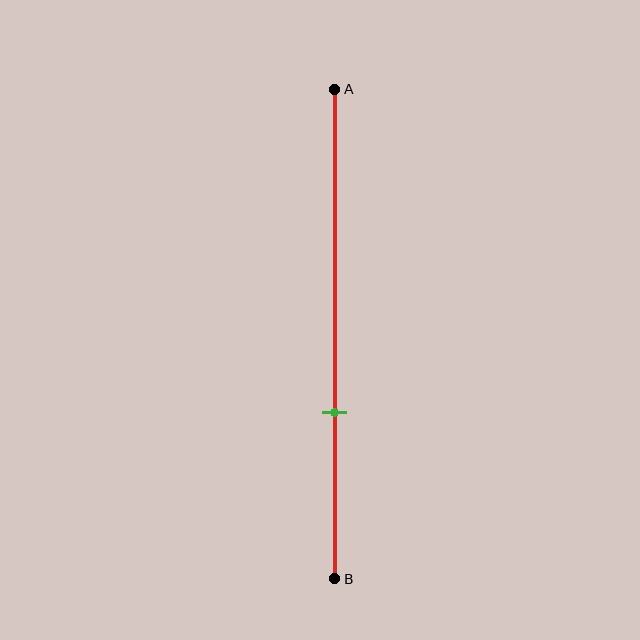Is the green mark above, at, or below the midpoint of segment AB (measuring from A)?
The green mark is below the midpoint of segment AB.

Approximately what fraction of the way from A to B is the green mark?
The green mark is approximately 65% of the way from A to B.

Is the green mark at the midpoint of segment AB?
No, the mark is at about 65% from A, not at the 50% midpoint.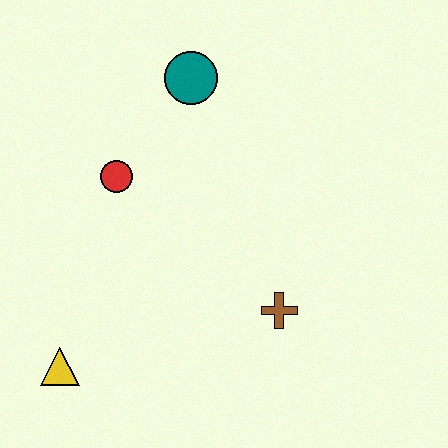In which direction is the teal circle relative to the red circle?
The teal circle is above the red circle.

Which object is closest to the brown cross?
The red circle is closest to the brown cross.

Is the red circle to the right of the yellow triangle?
Yes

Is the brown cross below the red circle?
Yes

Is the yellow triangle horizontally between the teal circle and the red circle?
No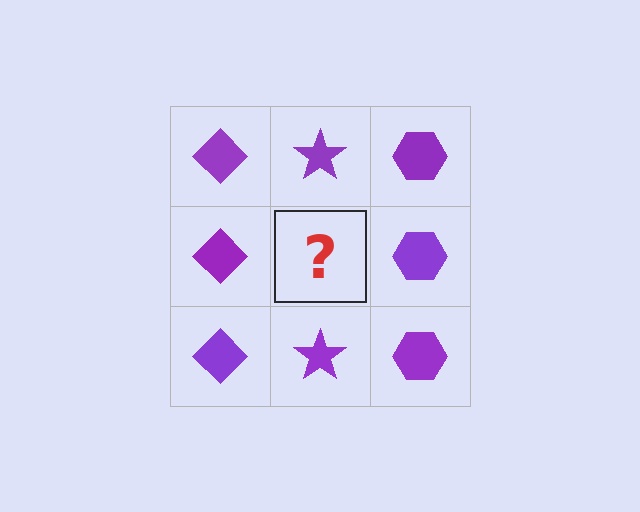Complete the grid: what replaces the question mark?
The question mark should be replaced with a purple star.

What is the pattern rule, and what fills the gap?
The rule is that each column has a consistent shape. The gap should be filled with a purple star.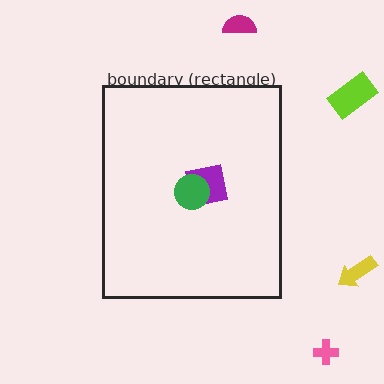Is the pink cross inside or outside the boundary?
Outside.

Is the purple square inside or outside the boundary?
Inside.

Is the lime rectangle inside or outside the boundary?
Outside.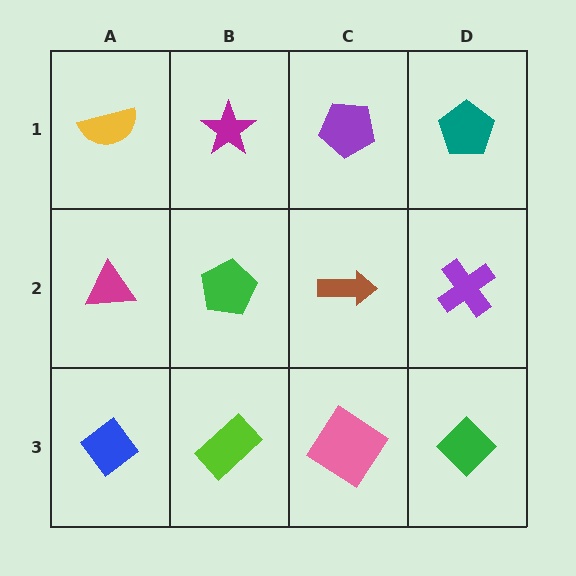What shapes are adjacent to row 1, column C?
A brown arrow (row 2, column C), a magenta star (row 1, column B), a teal pentagon (row 1, column D).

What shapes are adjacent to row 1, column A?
A magenta triangle (row 2, column A), a magenta star (row 1, column B).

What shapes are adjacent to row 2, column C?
A purple pentagon (row 1, column C), a pink diamond (row 3, column C), a green pentagon (row 2, column B), a purple cross (row 2, column D).